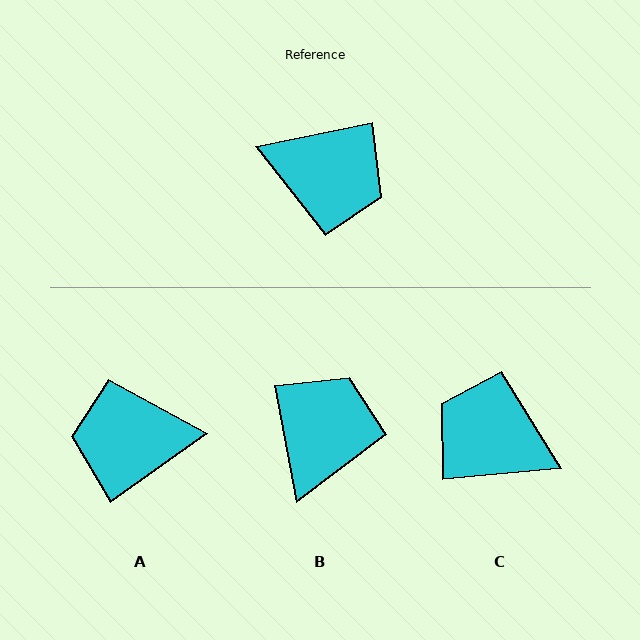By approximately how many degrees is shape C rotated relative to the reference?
Approximately 174 degrees counter-clockwise.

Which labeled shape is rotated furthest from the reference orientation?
C, about 174 degrees away.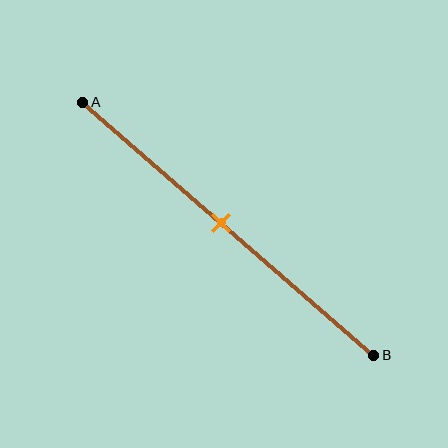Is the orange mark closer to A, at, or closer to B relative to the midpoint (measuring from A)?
The orange mark is approximately at the midpoint of segment AB.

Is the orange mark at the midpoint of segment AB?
Yes, the mark is approximately at the midpoint.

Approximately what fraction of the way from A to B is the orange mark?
The orange mark is approximately 50% of the way from A to B.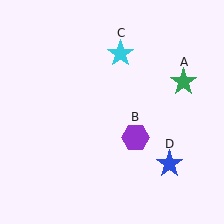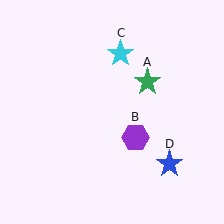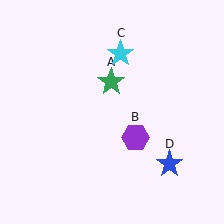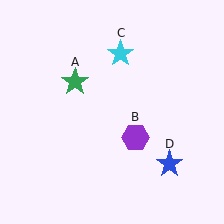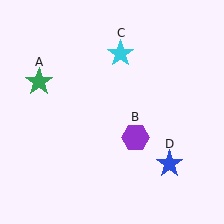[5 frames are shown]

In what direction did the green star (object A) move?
The green star (object A) moved left.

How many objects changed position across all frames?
1 object changed position: green star (object A).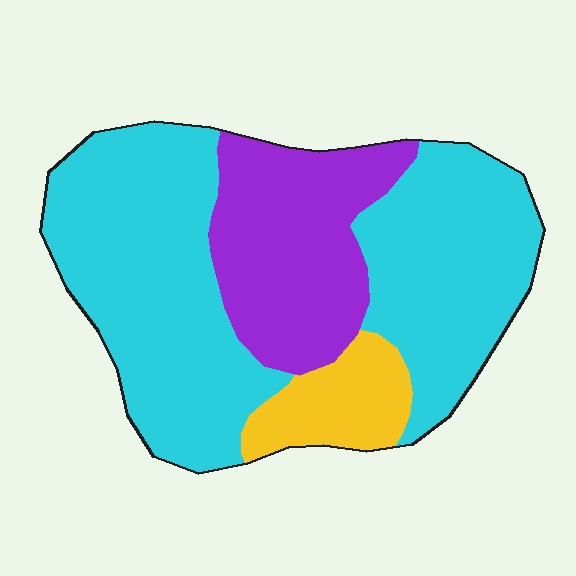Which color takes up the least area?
Yellow, at roughly 10%.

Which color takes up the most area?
Cyan, at roughly 65%.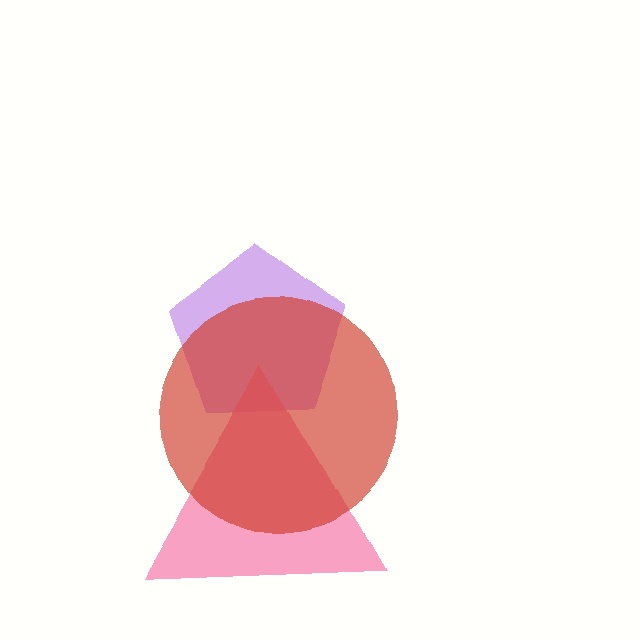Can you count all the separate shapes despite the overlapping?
Yes, there are 3 separate shapes.